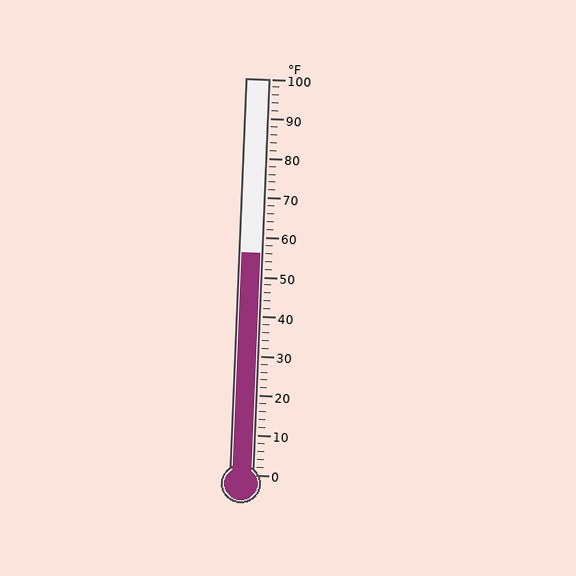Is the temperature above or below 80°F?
The temperature is below 80°F.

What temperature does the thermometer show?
The thermometer shows approximately 56°F.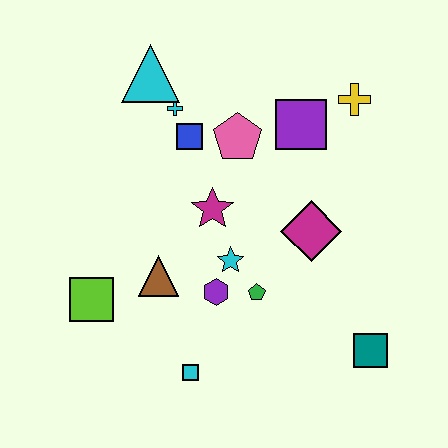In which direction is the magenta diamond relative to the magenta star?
The magenta diamond is to the right of the magenta star.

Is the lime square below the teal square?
No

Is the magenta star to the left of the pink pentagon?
Yes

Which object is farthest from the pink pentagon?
The teal square is farthest from the pink pentagon.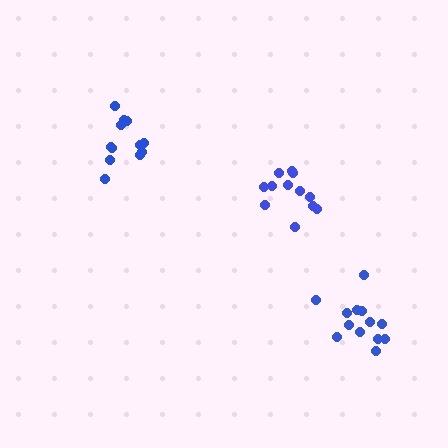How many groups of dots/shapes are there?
There are 3 groups.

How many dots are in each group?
Group 1: 12 dots, Group 2: 13 dots, Group 3: 12 dots (37 total).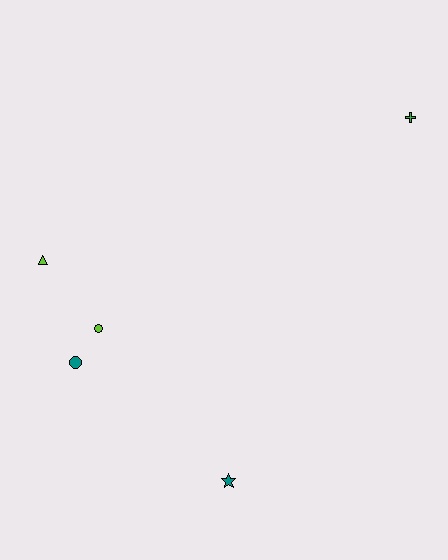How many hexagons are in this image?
There are no hexagons.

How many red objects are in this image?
There are no red objects.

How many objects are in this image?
There are 5 objects.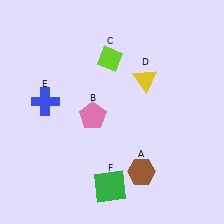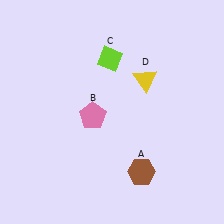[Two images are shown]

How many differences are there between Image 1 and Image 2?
There are 2 differences between the two images.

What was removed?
The blue cross (E), the green square (F) were removed in Image 2.